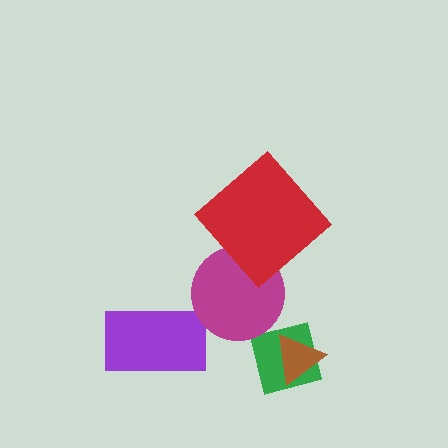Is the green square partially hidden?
Yes, it is partially covered by another shape.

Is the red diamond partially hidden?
No, no other shape covers it.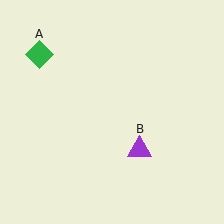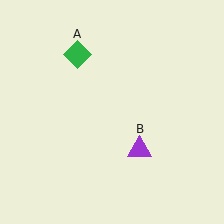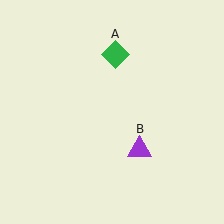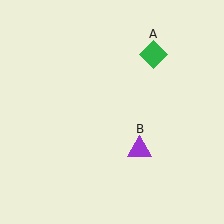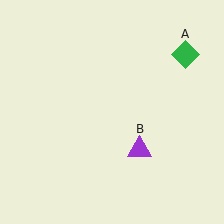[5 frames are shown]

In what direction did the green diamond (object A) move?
The green diamond (object A) moved right.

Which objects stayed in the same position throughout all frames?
Purple triangle (object B) remained stationary.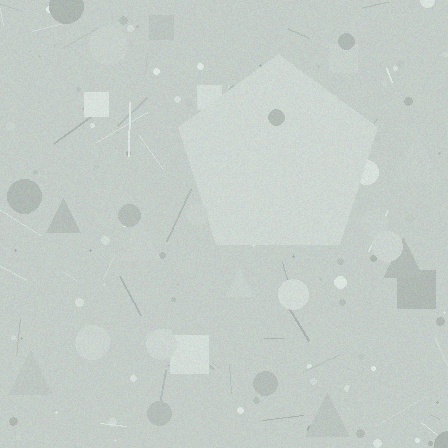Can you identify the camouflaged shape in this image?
The camouflaged shape is a pentagon.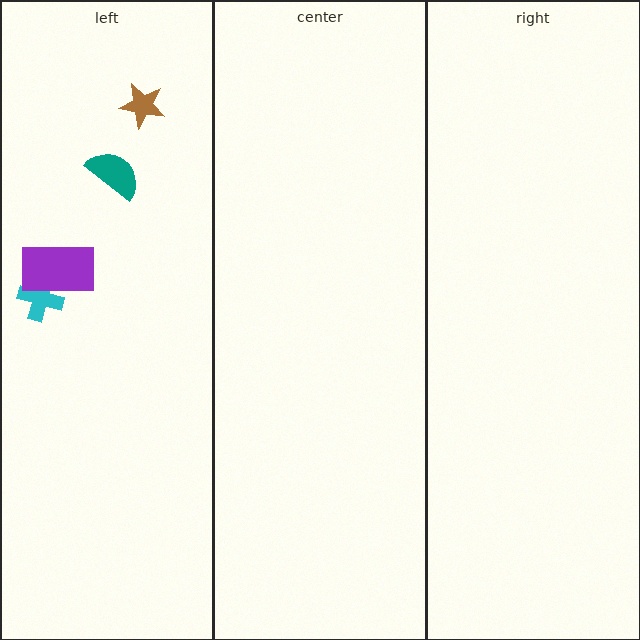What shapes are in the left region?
The teal semicircle, the cyan cross, the brown star, the purple rectangle.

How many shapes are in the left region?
4.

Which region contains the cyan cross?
The left region.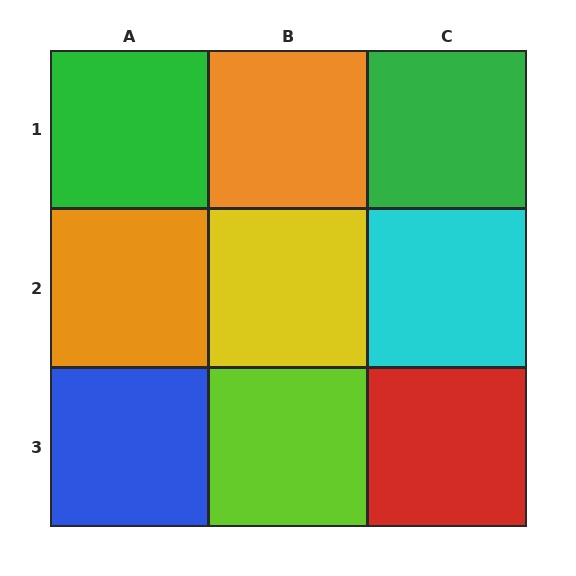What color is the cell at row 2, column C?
Cyan.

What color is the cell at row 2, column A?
Orange.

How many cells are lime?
1 cell is lime.